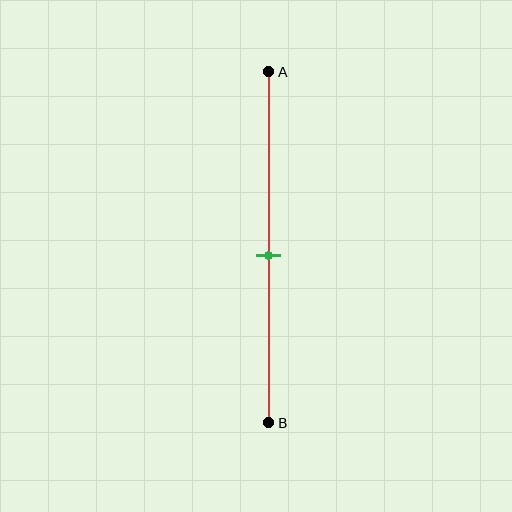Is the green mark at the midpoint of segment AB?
Yes, the mark is approximately at the midpoint.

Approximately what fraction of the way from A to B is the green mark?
The green mark is approximately 50% of the way from A to B.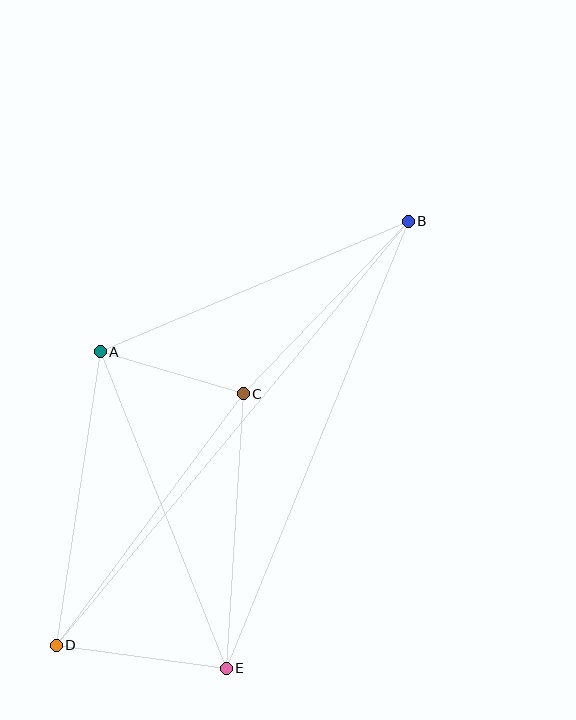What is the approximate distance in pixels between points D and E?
The distance between D and E is approximately 171 pixels.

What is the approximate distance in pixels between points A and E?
The distance between A and E is approximately 341 pixels.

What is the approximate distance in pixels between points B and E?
The distance between B and E is approximately 483 pixels.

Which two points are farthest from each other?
Points B and D are farthest from each other.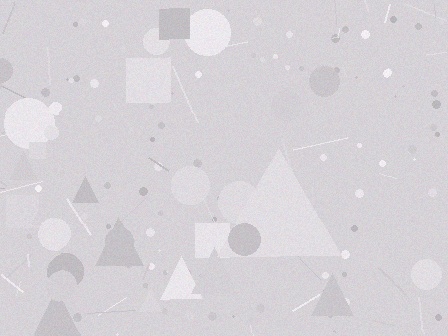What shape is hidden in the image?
A triangle is hidden in the image.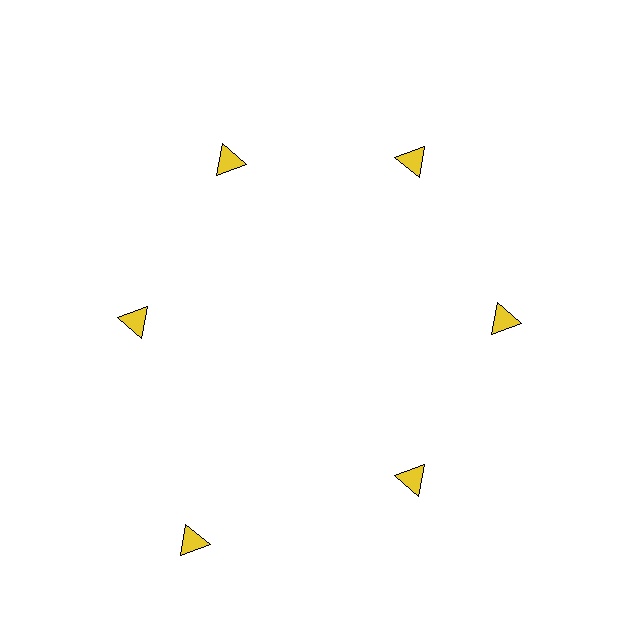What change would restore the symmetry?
The symmetry would be restored by moving it inward, back onto the ring so that all 6 triangles sit at equal angles and equal distance from the center.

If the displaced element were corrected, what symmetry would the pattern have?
It would have 6-fold rotational symmetry — the pattern would map onto itself every 60 degrees.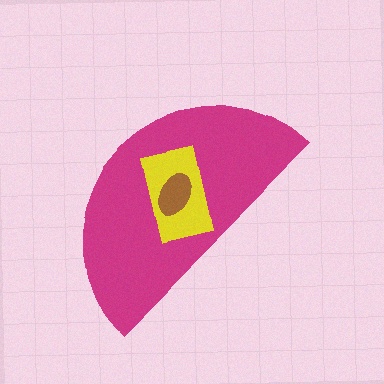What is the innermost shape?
The brown ellipse.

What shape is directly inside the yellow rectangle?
The brown ellipse.